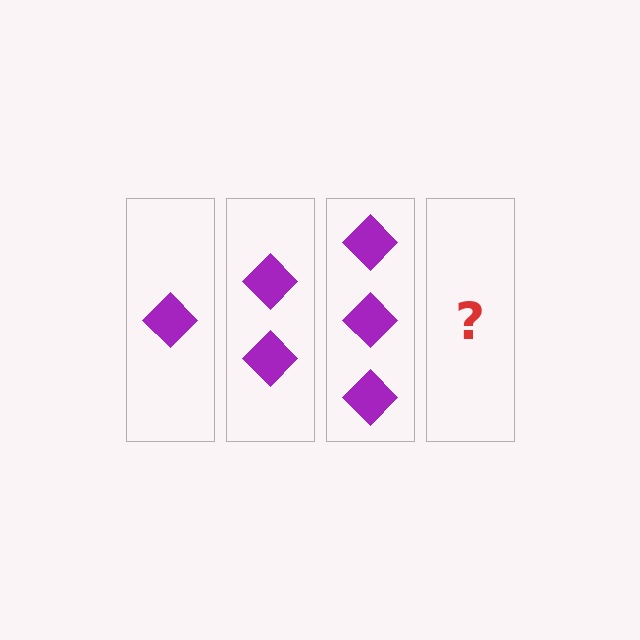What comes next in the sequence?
The next element should be 4 diamonds.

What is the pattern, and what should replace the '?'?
The pattern is that each step adds one more diamond. The '?' should be 4 diamonds.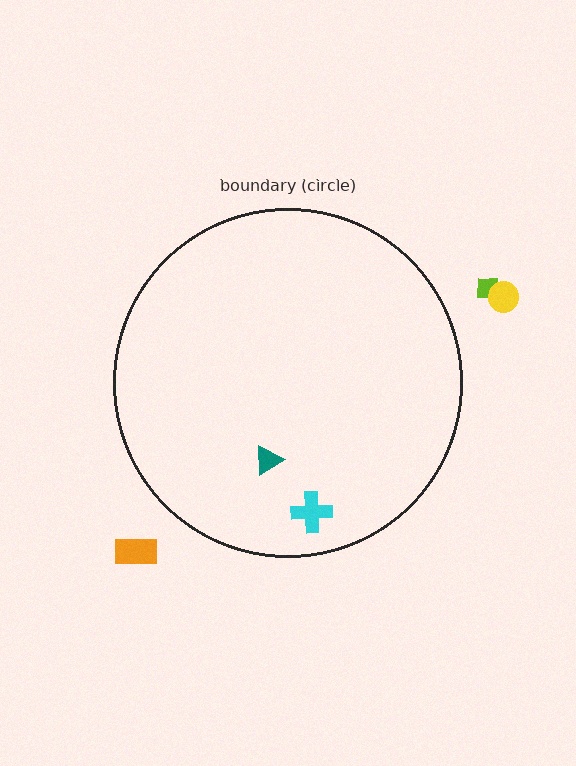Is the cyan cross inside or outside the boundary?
Inside.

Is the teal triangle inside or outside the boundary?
Inside.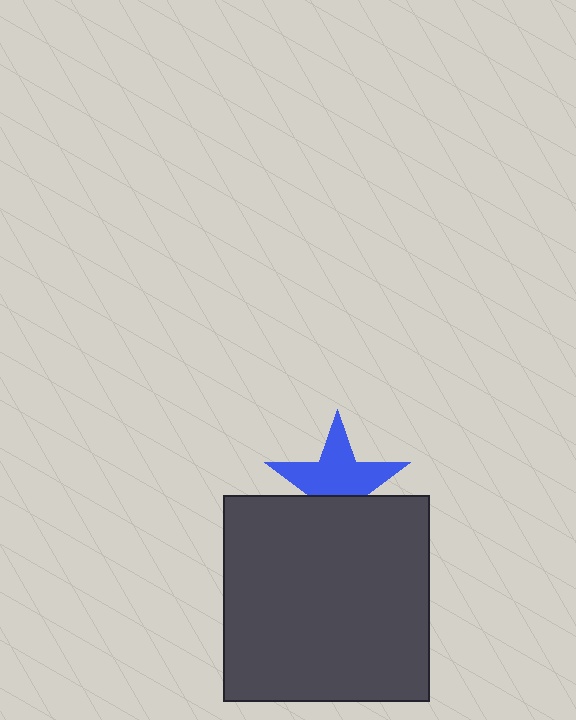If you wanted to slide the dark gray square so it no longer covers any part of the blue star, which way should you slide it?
Slide it down — that is the most direct way to separate the two shapes.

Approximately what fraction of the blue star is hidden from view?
Roughly 37% of the blue star is hidden behind the dark gray square.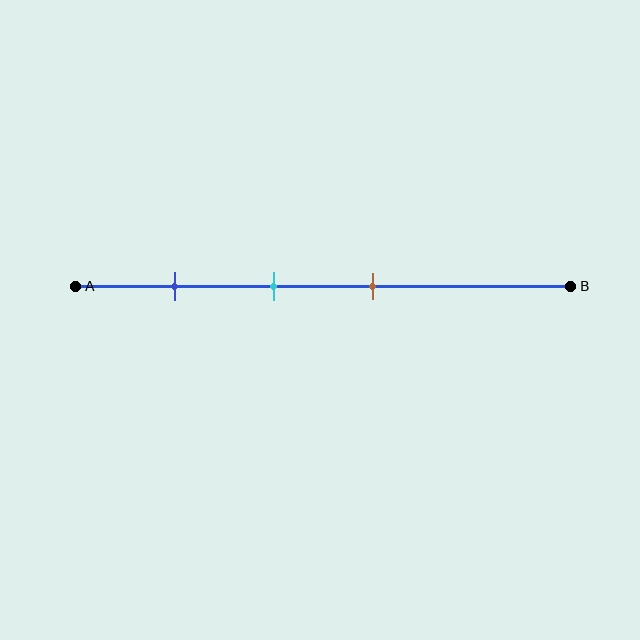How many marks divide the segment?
There are 3 marks dividing the segment.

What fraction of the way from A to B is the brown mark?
The brown mark is approximately 60% (0.6) of the way from A to B.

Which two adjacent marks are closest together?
The cyan and brown marks are the closest adjacent pair.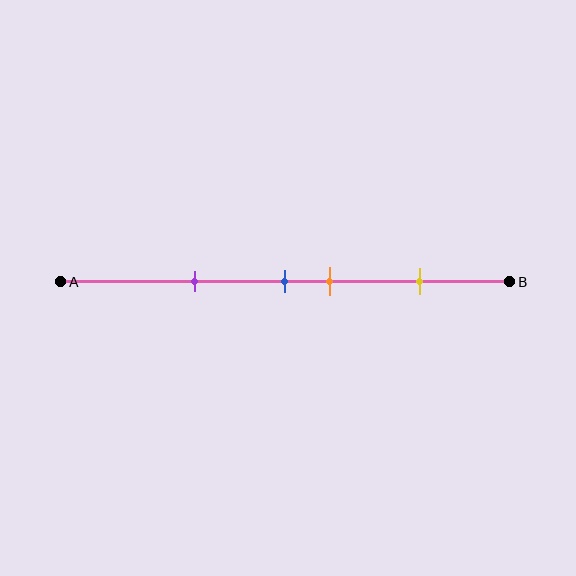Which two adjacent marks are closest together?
The blue and orange marks are the closest adjacent pair.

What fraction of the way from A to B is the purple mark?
The purple mark is approximately 30% (0.3) of the way from A to B.